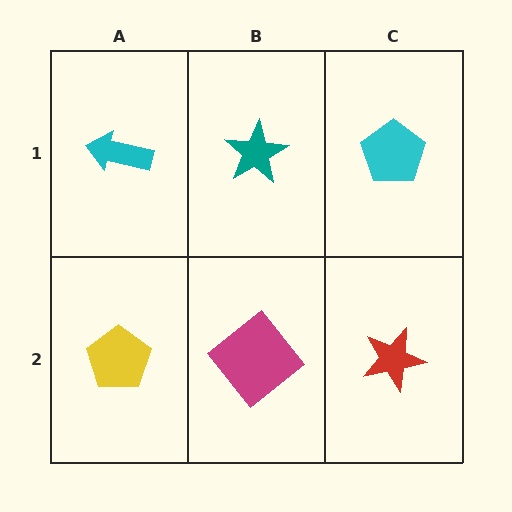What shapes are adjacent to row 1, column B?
A magenta diamond (row 2, column B), a cyan arrow (row 1, column A), a cyan pentagon (row 1, column C).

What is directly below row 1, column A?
A yellow pentagon.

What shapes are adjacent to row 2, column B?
A teal star (row 1, column B), a yellow pentagon (row 2, column A), a red star (row 2, column C).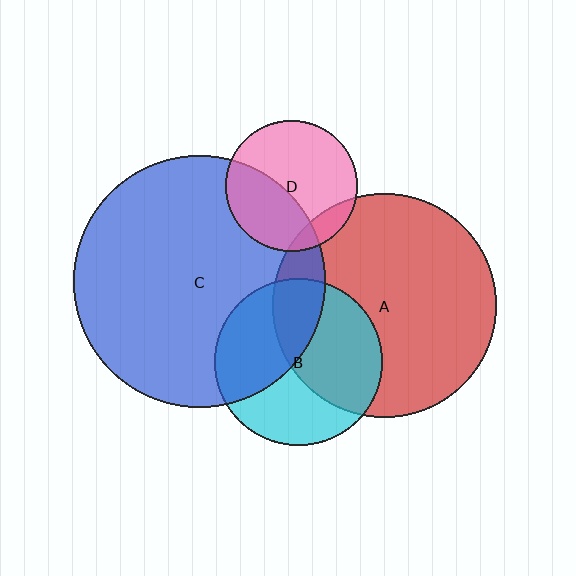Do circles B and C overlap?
Yes.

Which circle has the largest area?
Circle C (blue).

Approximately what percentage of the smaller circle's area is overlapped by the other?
Approximately 40%.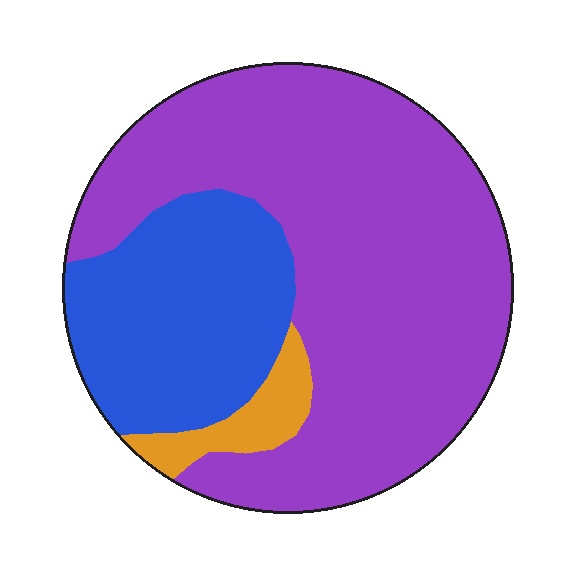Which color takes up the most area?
Purple, at roughly 65%.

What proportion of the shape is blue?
Blue covers about 25% of the shape.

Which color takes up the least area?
Orange, at roughly 5%.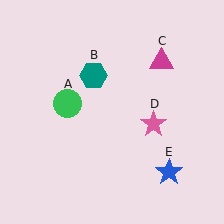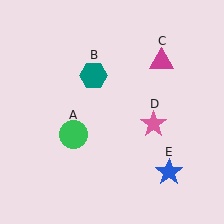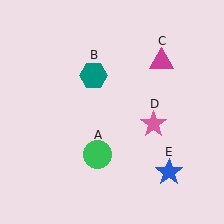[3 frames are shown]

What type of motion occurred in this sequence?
The green circle (object A) rotated counterclockwise around the center of the scene.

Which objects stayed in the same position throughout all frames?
Teal hexagon (object B) and magenta triangle (object C) and pink star (object D) and blue star (object E) remained stationary.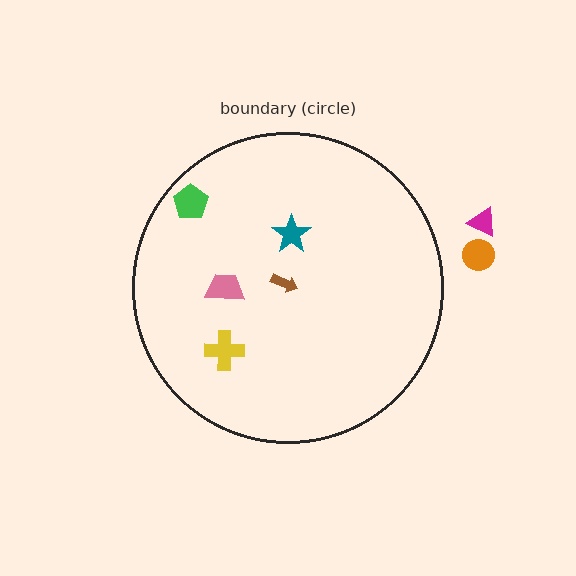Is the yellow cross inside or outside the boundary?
Inside.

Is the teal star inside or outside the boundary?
Inside.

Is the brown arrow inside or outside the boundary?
Inside.